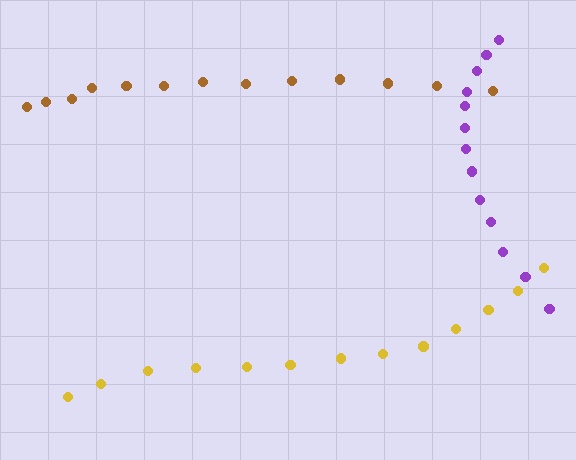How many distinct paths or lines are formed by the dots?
There are 3 distinct paths.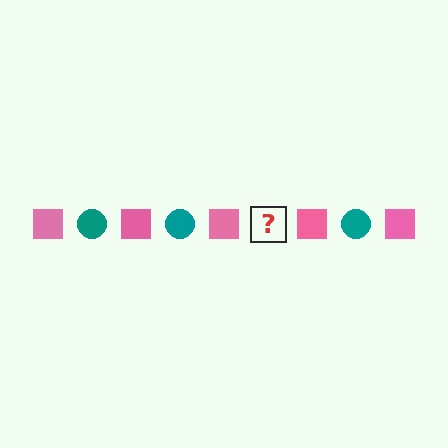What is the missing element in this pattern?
The missing element is a teal circle.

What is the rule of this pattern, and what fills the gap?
The rule is that the pattern alternates between pink square and teal circle. The gap should be filled with a teal circle.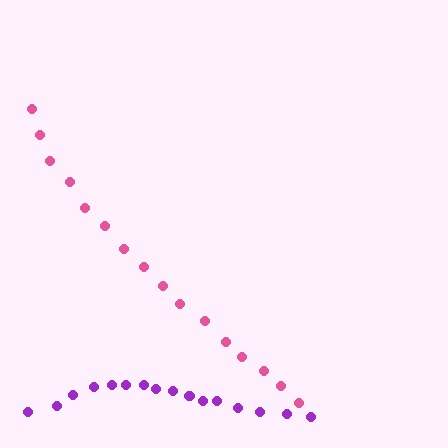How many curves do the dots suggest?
There are 2 distinct paths.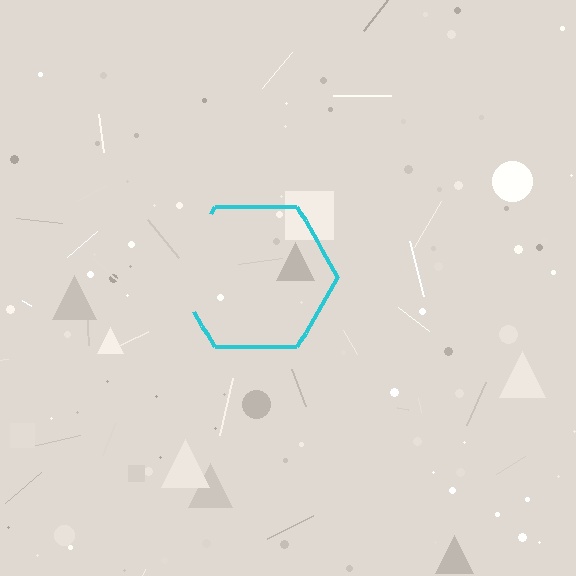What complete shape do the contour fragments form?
The contour fragments form a hexagon.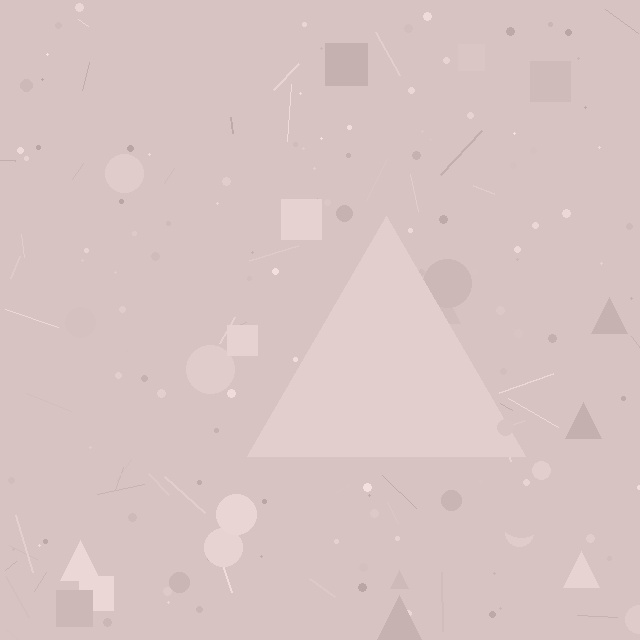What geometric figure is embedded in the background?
A triangle is embedded in the background.